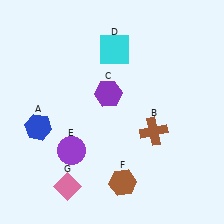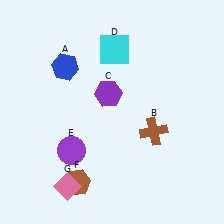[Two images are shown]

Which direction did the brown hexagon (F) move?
The brown hexagon (F) moved left.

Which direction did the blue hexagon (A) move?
The blue hexagon (A) moved up.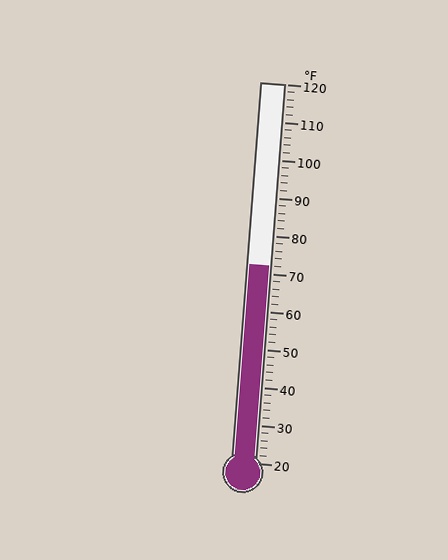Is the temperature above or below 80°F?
The temperature is below 80°F.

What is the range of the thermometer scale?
The thermometer scale ranges from 20°F to 120°F.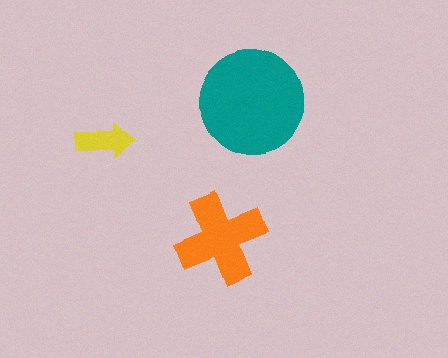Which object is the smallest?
The yellow arrow.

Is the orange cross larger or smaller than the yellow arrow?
Larger.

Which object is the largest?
The teal circle.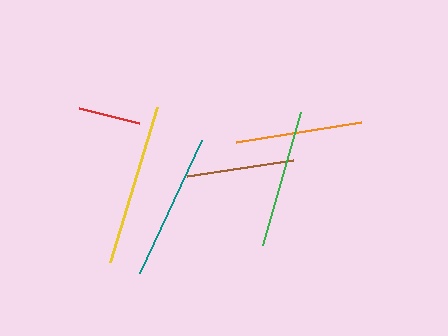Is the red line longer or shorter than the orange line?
The orange line is longer than the red line.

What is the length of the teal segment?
The teal segment is approximately 148 pixels long.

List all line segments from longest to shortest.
From longest to shortest: yellow, teal, green, orange, brown, red.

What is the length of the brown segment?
The brown segment is approximately 107 pixels long.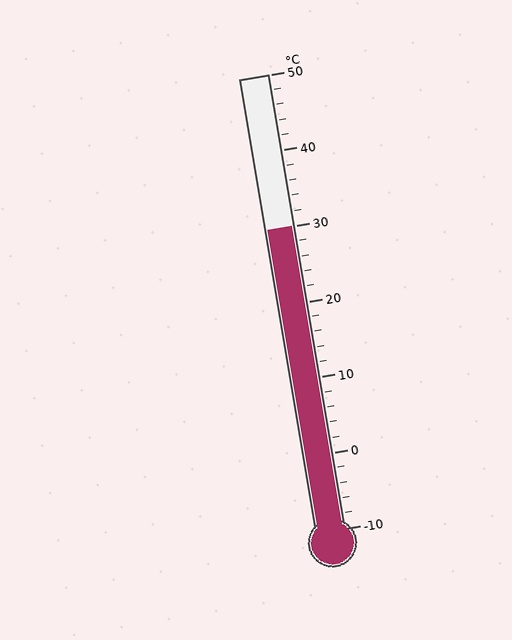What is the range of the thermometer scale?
The thermometer scale ranges from -10°C to 50°C.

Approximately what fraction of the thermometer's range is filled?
The thermometer is filled to approximately 65% of its range.